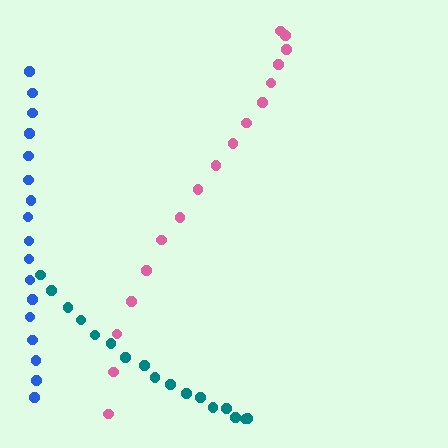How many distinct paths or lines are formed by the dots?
There are 3 distinct paths.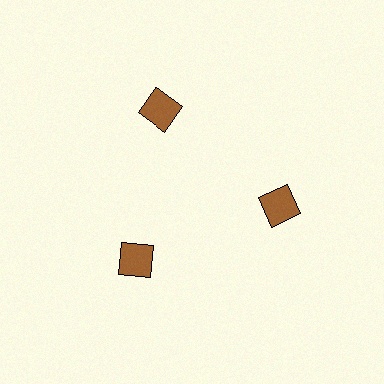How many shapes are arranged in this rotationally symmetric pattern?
There are 3 shapes, arranged in 3 groups of 1.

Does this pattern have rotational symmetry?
Yes, this pattern has 3-fold rotational symmetry. It looks the same after rotating 120 degrees around the center.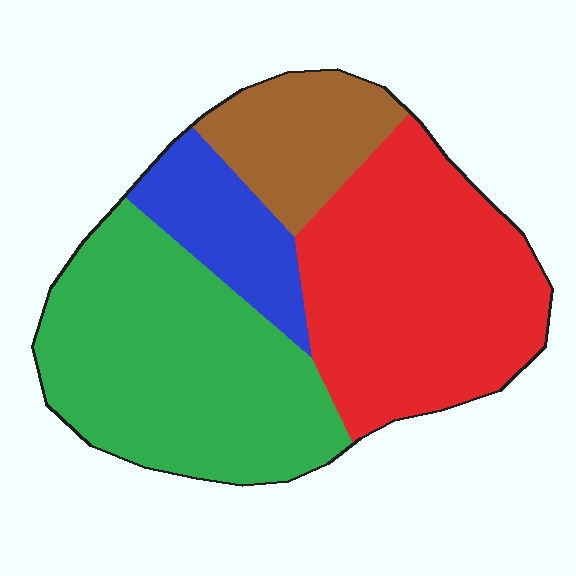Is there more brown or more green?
Green.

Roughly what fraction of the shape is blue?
Blue covers around 10% of the shape.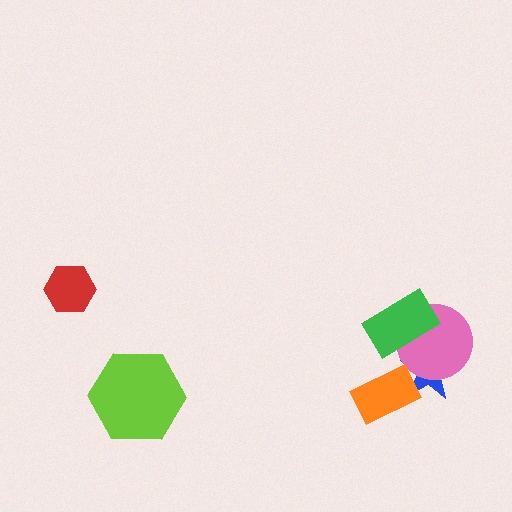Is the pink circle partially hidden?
Yes, it is partially covered by another shape.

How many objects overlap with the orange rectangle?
1 object overlaps with the orange rectangle.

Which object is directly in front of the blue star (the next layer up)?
The pink circle is directly in front of the blue star.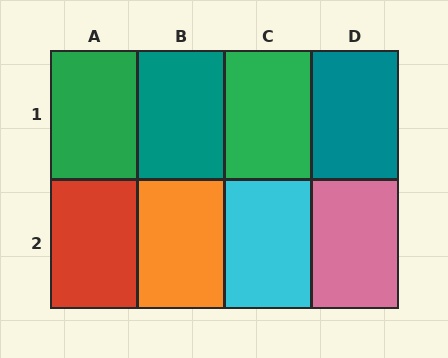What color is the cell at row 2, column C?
Cyan.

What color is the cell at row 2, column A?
Red.